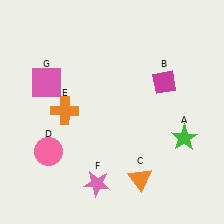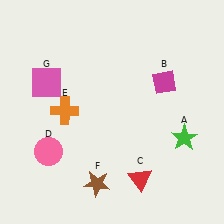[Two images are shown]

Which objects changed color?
C changed from orange to red. F changed from pink to brown.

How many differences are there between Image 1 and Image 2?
There are 2 differences between the two images.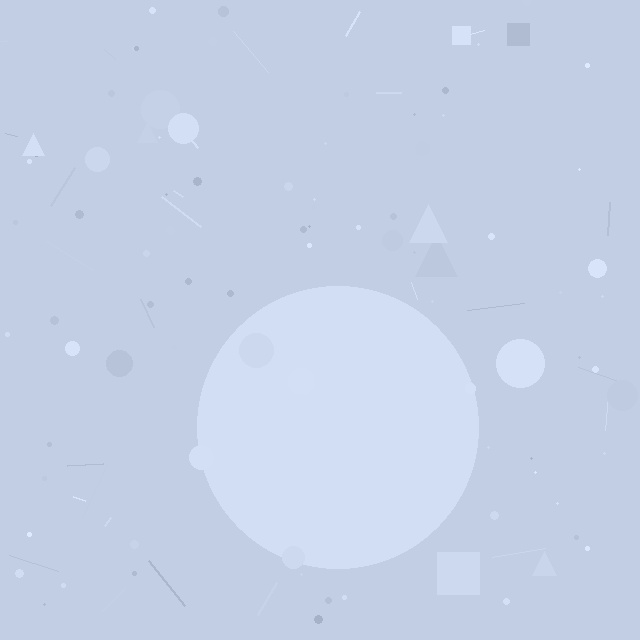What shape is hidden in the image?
A circle is hidden in the image.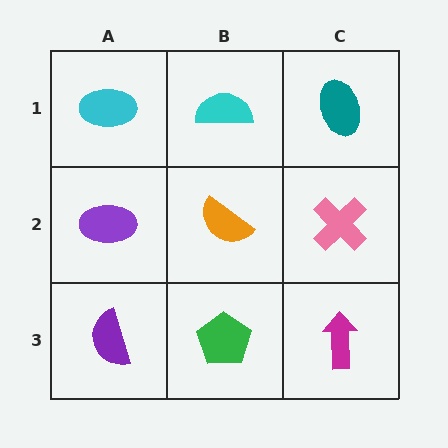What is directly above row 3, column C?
A pink cross.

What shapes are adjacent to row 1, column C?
A pink cross (row 2, column C), a cyan semicircle (row 1, column B).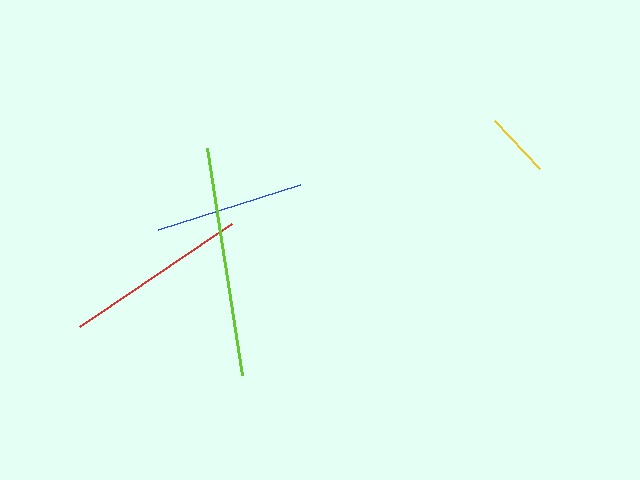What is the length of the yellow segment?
The yellow segment is approximately 66 pixels long.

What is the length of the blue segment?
The blue segment is approximately 149 pixels long.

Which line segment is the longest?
The lime line is the longest at approximately 229 pixels.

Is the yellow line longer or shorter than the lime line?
The lime line is longer than the yellow line.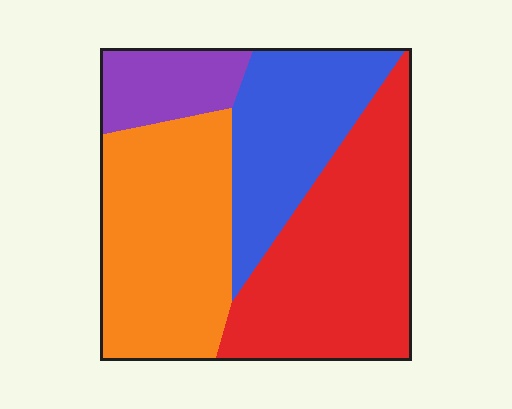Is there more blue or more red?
Red.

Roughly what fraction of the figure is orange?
Orange covers about 30% of the figure.